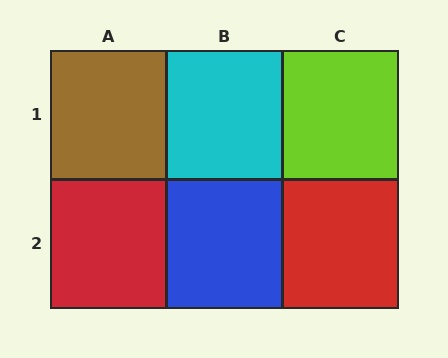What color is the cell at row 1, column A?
Brown.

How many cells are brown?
1 cell is brown.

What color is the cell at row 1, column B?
Cyan.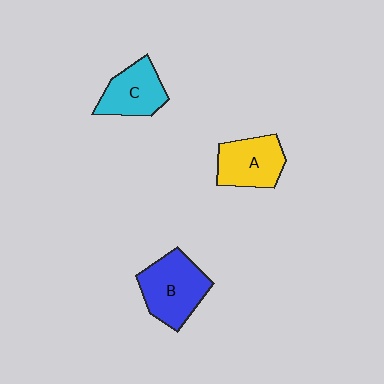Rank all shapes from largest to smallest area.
From largest to smallest: B (blue), A (yellow), C (cyan).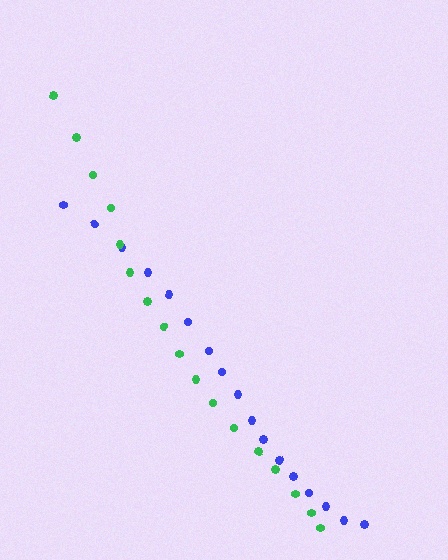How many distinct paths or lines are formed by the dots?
There are 2 distinct paths.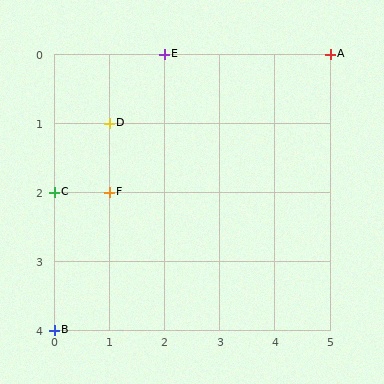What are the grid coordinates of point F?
Point F is at grid coordinates (1, 2).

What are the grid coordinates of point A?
Point A is at grid coordinates (5, 0).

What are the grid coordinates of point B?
Point B is at grid coordinates (0, 4).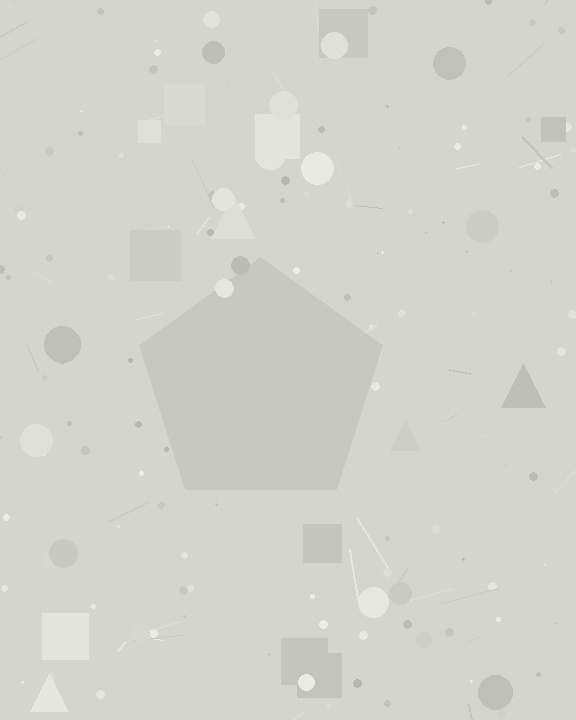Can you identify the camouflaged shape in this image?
The camouflaged shape is a pentagon.